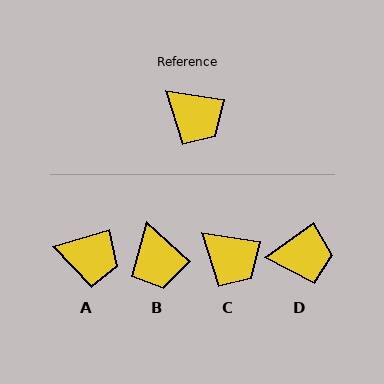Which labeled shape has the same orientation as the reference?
C.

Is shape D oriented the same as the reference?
No, it is off by about 45 degrees.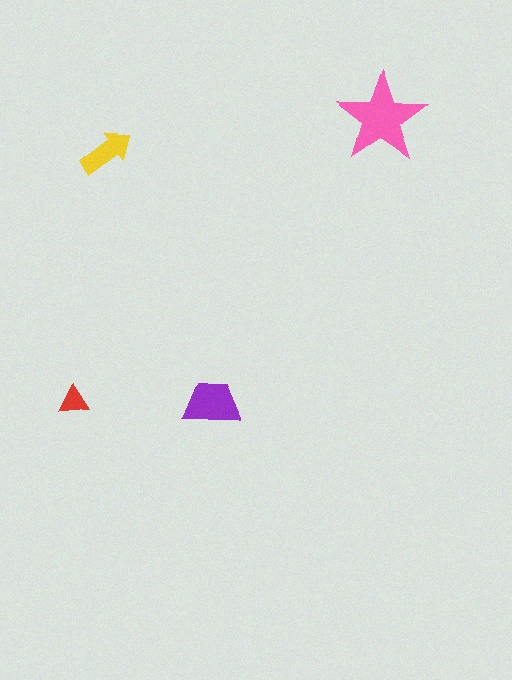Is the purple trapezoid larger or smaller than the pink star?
Smaller.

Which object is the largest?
The pink star.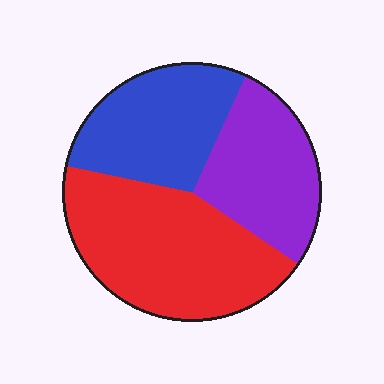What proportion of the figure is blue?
Blue covers about 30% of the figure.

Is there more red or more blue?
Red.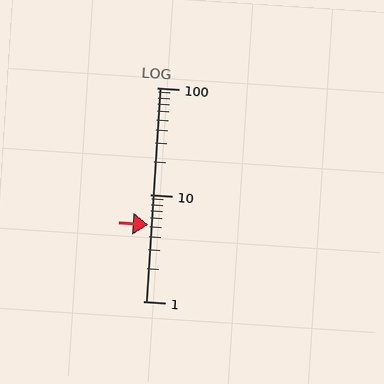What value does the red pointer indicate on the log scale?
The pointer indicates approximately 5.2.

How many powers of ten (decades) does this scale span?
The scale spans 2 decades, from 1 to 100.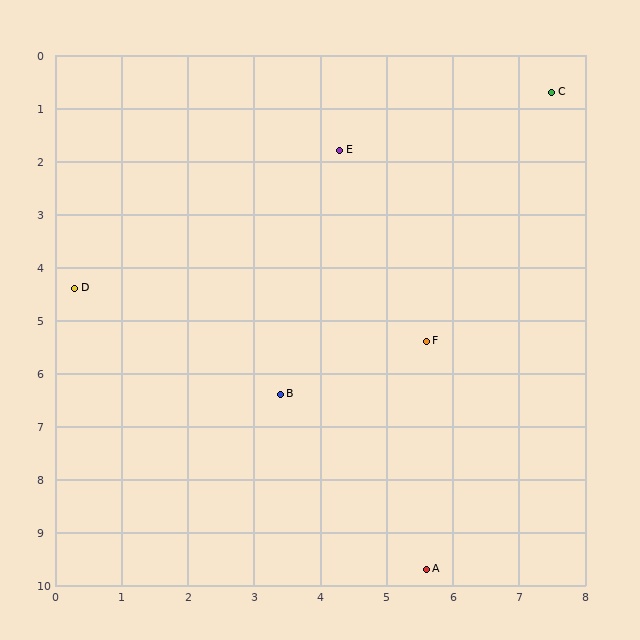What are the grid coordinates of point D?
Point D is at approximately (0.3, 4.4).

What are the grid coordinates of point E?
Point E is at approximately (4.3, 1.8).